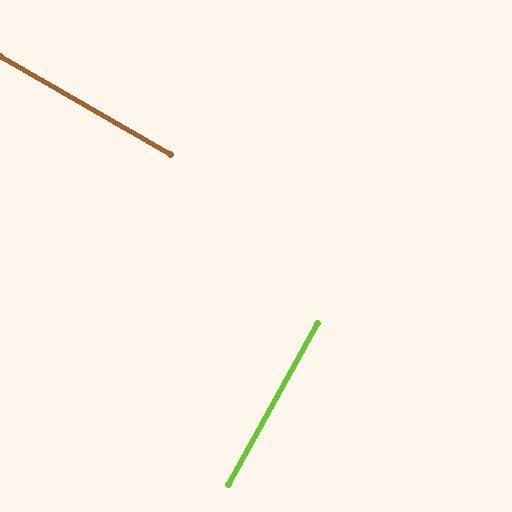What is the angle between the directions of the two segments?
Approximately 89 degrees.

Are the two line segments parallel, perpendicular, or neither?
Perpendicular — they meet at approximately 89°.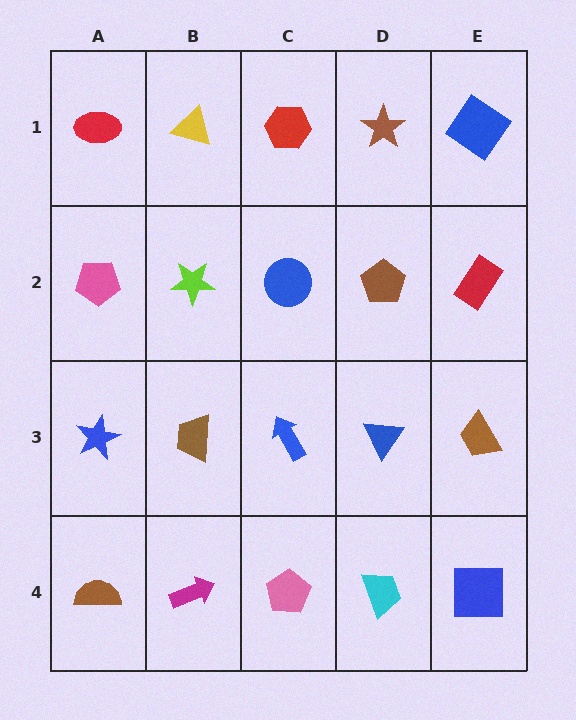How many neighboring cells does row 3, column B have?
4.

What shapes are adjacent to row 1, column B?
A lime star (row 2, column B), a red ellipse (row 1, column A), a red hexagon (row 1, column C).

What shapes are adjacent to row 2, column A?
A red ellipse (row 1, column A), a blue star (row 3, column A), a lime star (row 2, column B).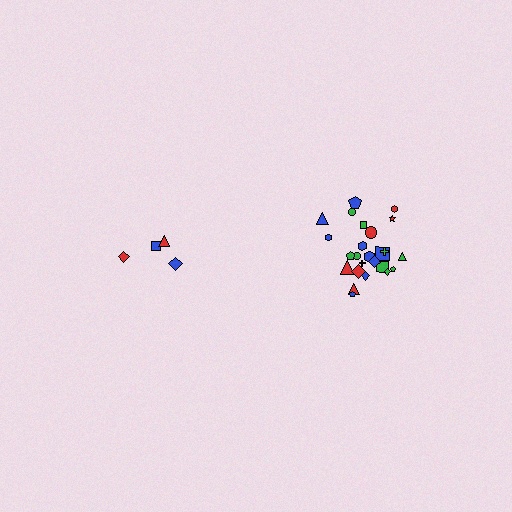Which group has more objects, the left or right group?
The right group.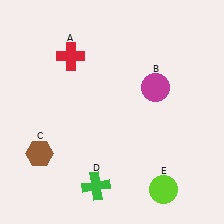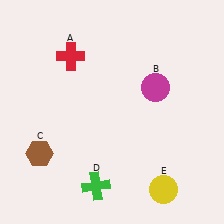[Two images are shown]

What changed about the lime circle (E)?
In Image 1, E is lime. In Image 2, it changed to yellow.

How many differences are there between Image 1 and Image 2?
There is 1 difference between the two images.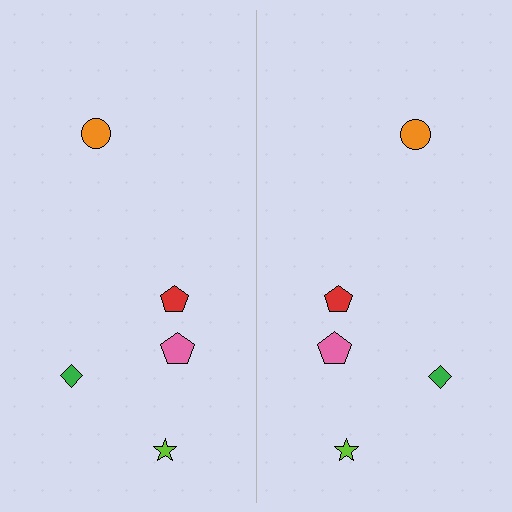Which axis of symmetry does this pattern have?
The pattern has a vertical axis of symmetry running through the center of the image.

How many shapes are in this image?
There are 10 shapes in this image.